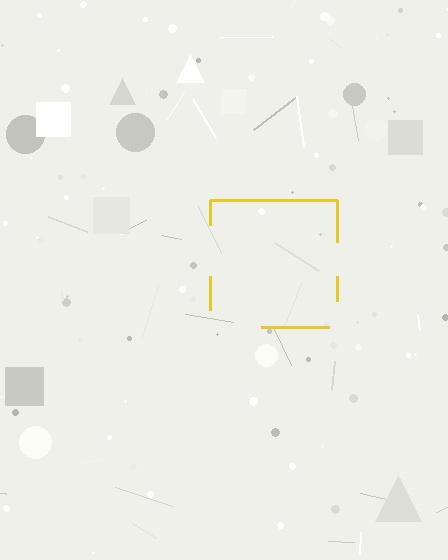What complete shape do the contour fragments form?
The contour fragments form a square.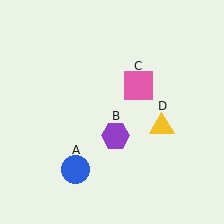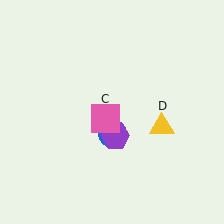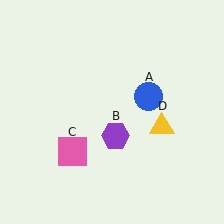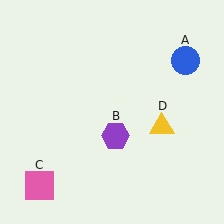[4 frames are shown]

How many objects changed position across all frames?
2 objects changed position: blue circle (object A), pink square (object C).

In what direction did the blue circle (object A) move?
The blue circle (object A) moved up and to the right.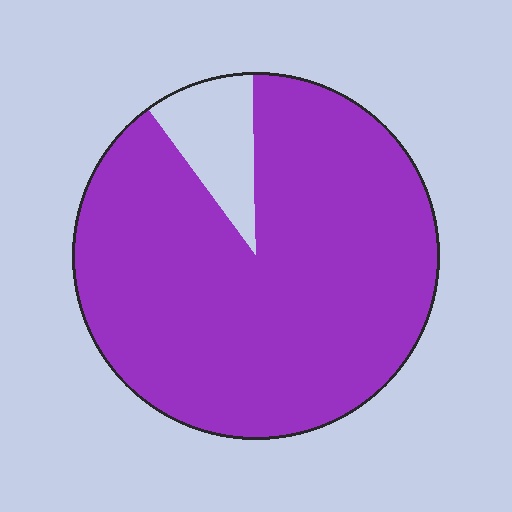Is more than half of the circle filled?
Yes.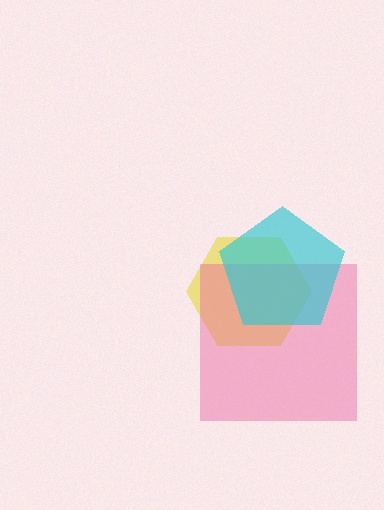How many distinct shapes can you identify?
There are 3 distinct shapes: a yellow hexagon, a pink square, a cyan pentagon.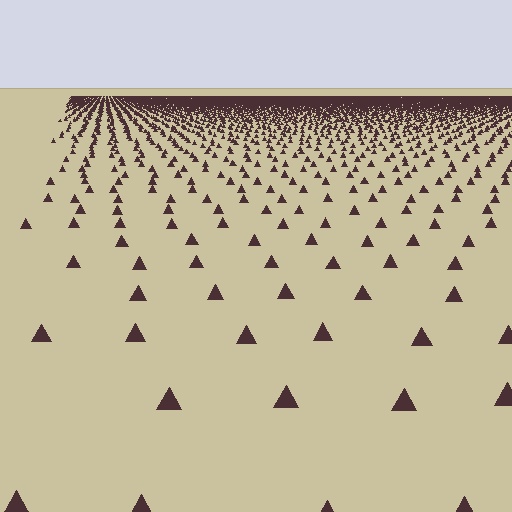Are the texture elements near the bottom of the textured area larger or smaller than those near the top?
Larger. Near the bottom, elements are closer to the viewer and appear at a bigger on-screen size.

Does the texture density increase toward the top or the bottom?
Density increases toward the top.